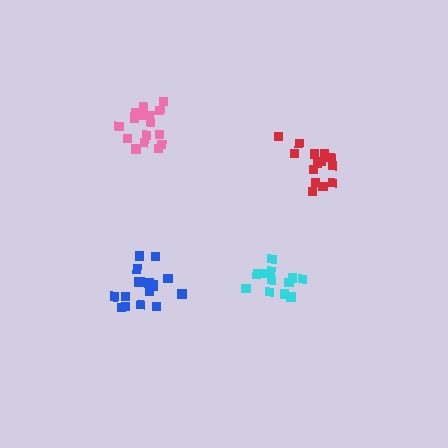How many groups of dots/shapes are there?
There are 4 groups.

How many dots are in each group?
Group 1: 18 dots, Group 2: 12 dots, Group 3: 16 dots, Group 4: 15 dots (61 total).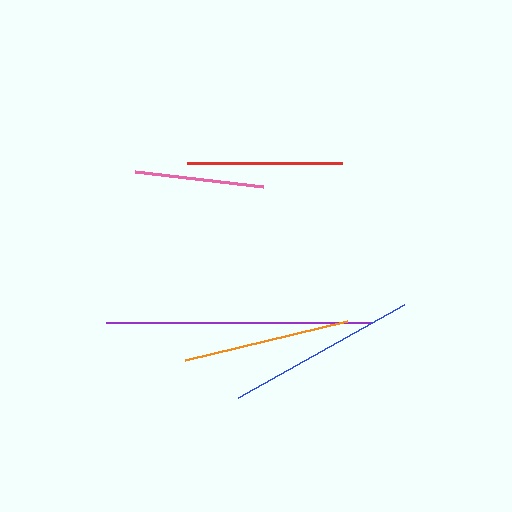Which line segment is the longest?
The purple line is the longest at approximately 265 pixels.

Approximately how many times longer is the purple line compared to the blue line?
The purple line is approximately 1.4 times the length of the blue line.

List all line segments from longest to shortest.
From longest to shortest: purple, blue, orange, red, pink.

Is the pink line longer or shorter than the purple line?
The purple line is longer than the pink line.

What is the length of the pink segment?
The pink segment is approximately 129 pixels long.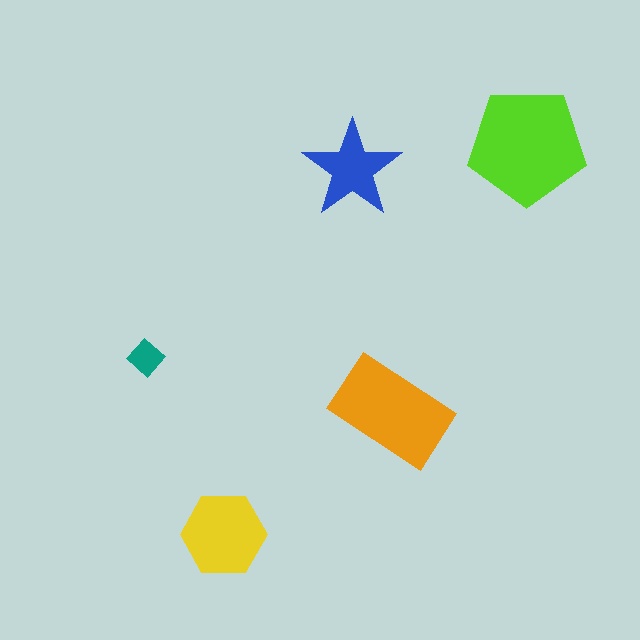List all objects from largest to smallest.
The lime pentagon, the orange rectangle, the yellow hexagon, the blue star, the teal diamond.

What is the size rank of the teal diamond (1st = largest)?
5th.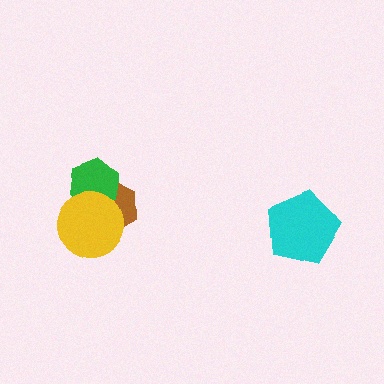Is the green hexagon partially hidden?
Yes, it is partially covered by another shape.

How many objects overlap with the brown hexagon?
2 objects overlap with the brown hexagon.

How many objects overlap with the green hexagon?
2 objects overlap with the green hexagon.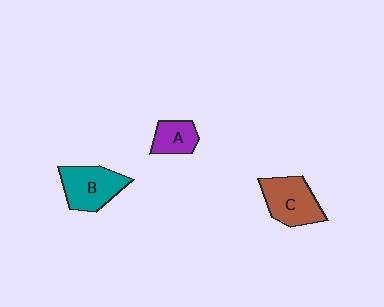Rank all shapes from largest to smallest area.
From largest to smallest: B (teal), C (brown), A (purple).